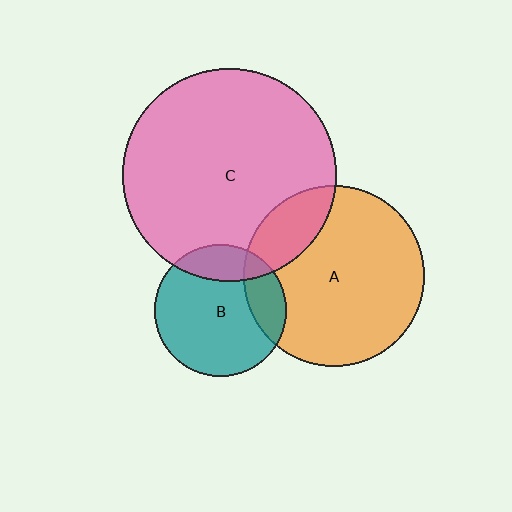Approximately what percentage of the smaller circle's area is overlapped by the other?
Approximately 20%.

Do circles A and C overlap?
Yes.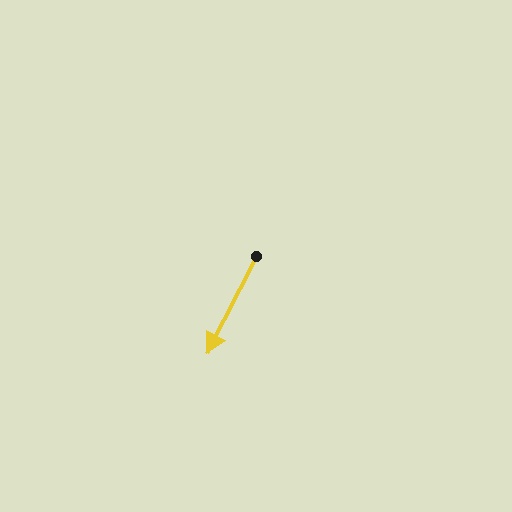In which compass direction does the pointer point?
Southwest.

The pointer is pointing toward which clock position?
Roughly 7 o'clock.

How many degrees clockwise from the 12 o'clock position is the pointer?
Approximately 207 degrees.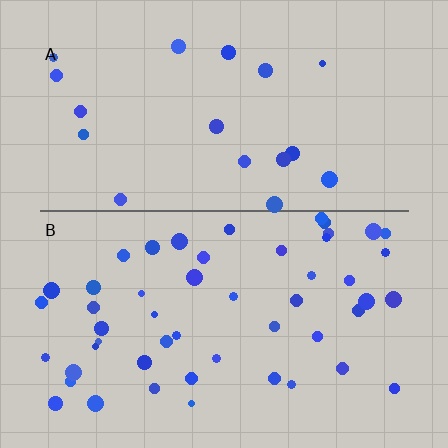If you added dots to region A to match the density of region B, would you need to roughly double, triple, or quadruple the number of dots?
Approximately triple.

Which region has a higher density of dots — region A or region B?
B (the bottom).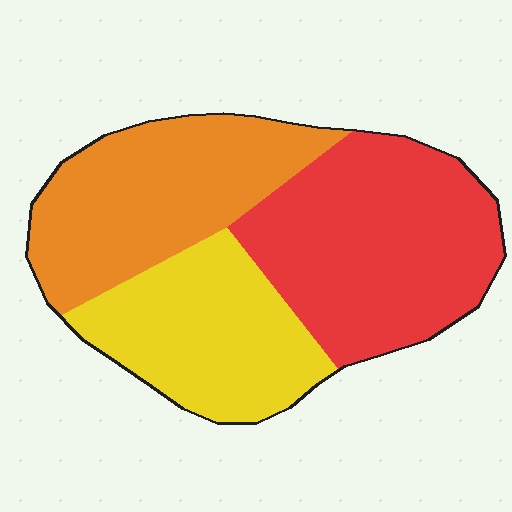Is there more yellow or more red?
Red.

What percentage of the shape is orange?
Orange covers 32% of the shape.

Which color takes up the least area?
Yellow, at roughly 30%.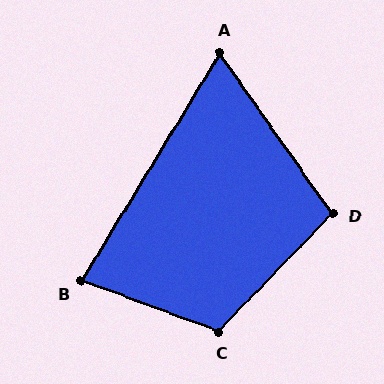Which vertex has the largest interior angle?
C, at approximately 114 degrees.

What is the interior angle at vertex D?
Approximately 101 degrees (obtuse).